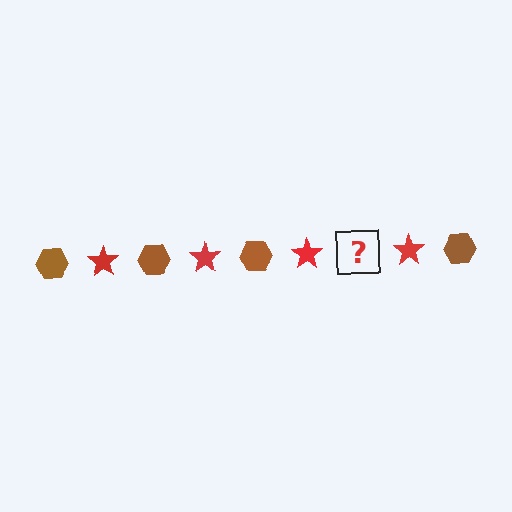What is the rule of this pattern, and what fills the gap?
The rule is that the pattern alternates between brown hexagon and red star. The gap should be filled with a brown hexagon.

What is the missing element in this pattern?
The missing element is a brown hexagon.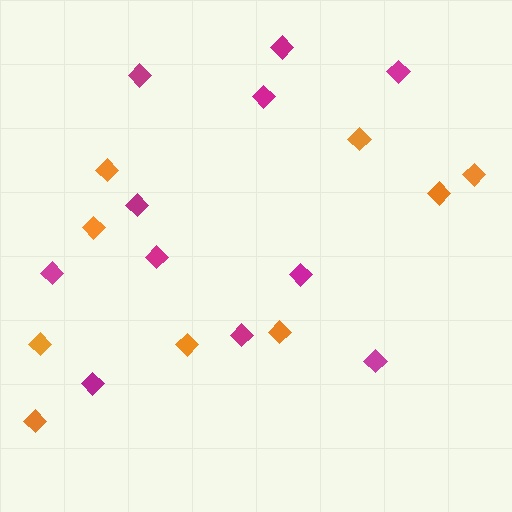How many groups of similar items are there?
There are 2 groups: one group of magenta diamonds (11) and one group of orange diamonds (9).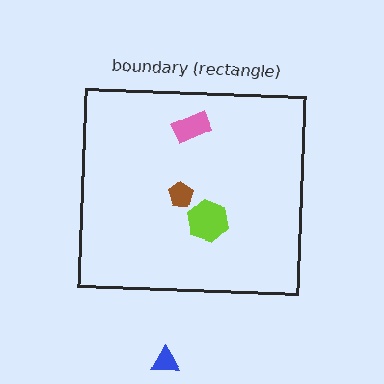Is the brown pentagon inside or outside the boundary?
Inside.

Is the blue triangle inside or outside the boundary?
Outside.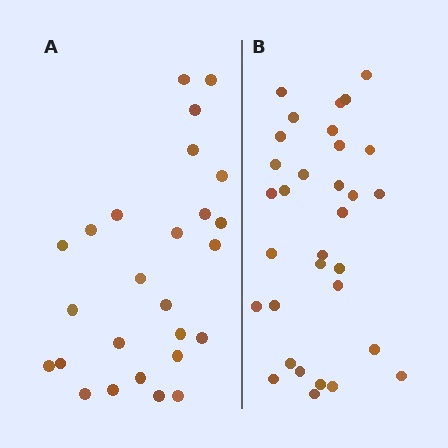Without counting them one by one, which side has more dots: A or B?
Region B (the right region) has more dots.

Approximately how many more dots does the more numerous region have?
Region B has about 6 more dots than region A.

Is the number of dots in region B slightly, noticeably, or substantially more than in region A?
Region B has only slightly more — the two regions are fairly close. The ratio is roughly 1.2 to 1.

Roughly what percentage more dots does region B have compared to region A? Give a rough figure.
About 25% more.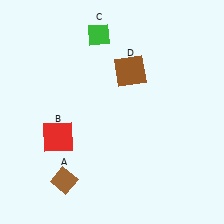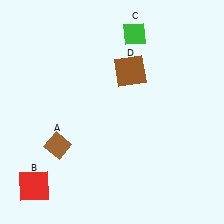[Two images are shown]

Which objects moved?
The objects that moved are: the brown diamond (A), the red square (B), the green diamond (C).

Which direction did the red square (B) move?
The red square (B) moved down.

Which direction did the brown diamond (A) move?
The brown diamond (A) moved up.